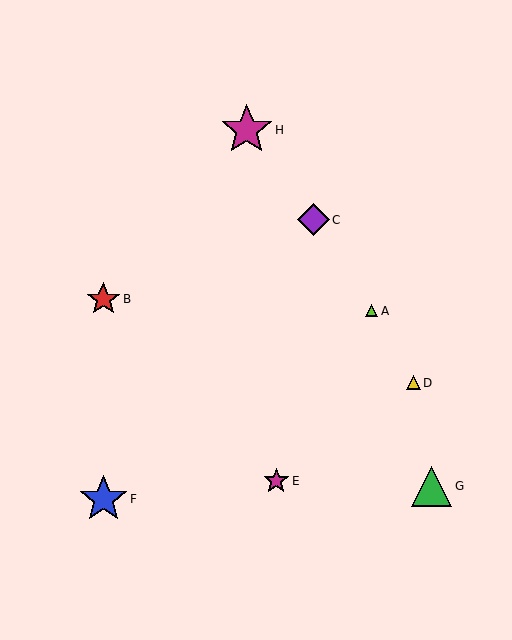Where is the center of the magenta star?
The center of the magenta star is at (247, 130).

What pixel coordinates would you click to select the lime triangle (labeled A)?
Click at (371, 311) to select the lime triangle A.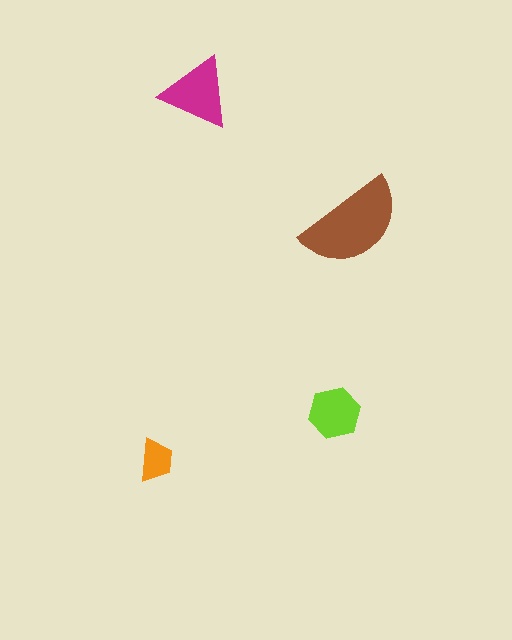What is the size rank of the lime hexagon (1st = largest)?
3rd.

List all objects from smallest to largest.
The orange trapezoid, the lime hexagon, the magenta triangle, the brown semicircle.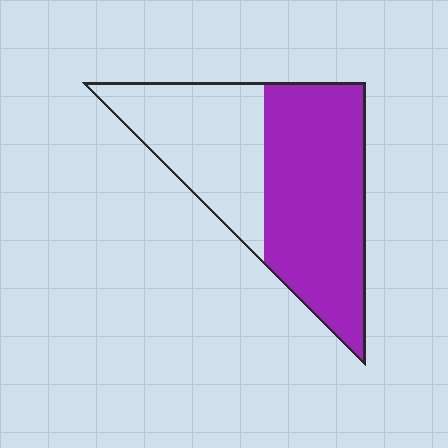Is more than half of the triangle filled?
Yes.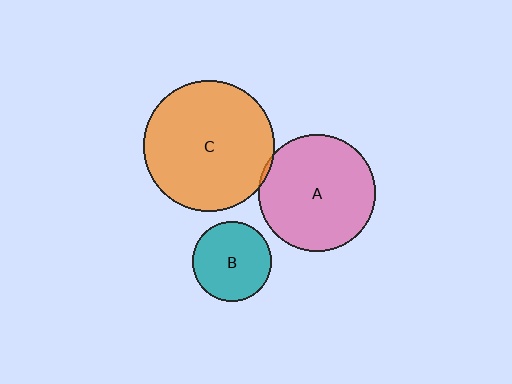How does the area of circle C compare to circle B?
Approximately 2.7 times.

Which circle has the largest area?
Circle C (orange).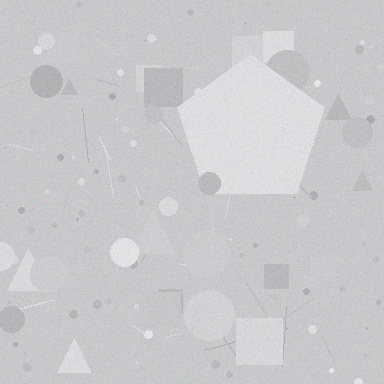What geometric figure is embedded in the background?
A pentagon is embedded in the background.